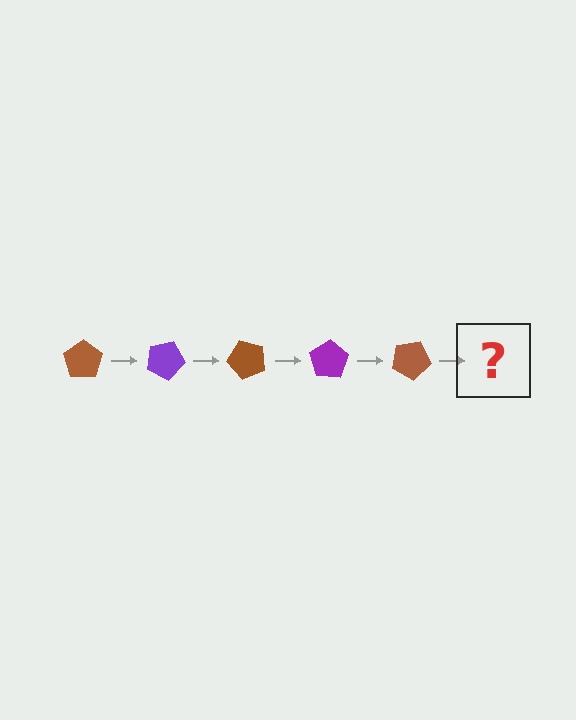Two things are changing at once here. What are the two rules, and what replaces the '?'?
The two rules are that it rotates 25 degrees each step and the color cycles through brown and purple. The '?' should be a purple pentagon, rotated 125 degrees from the start.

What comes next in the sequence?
The next element should be a purple pentagon, rotated 125 degrees from the start.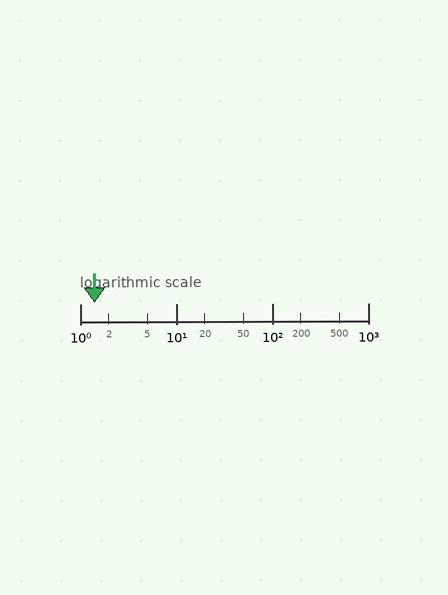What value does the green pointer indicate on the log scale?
The pointer indicates approximately 1.4.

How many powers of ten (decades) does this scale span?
The scale spans 3 decades, from 1 to 1000.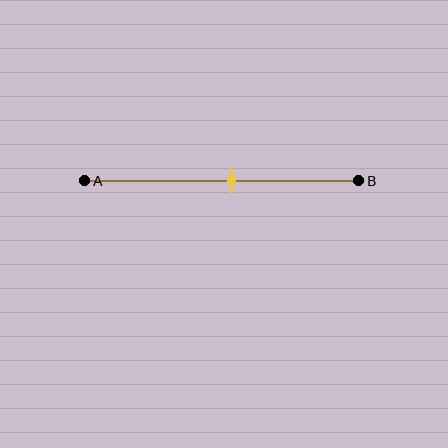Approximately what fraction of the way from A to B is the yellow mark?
The yellow mark is approximately 55% of the way from A to B.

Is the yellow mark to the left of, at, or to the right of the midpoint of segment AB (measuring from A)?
The yellow mark is to the right of the midpoint of segment AB.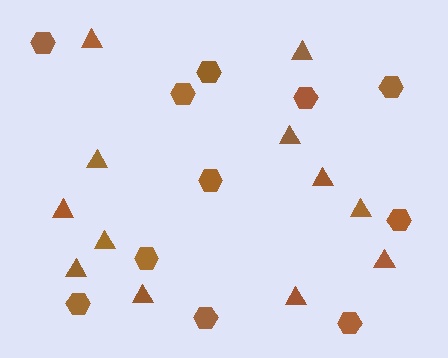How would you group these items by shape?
There are 2 groups: one group of hexagons (11) and one group of triangles (12).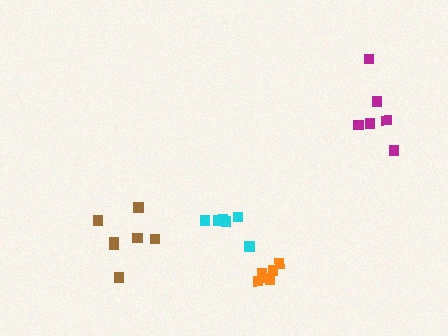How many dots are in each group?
Group 1: 6 dots, Group 2: 7 dots, Group 3: 6 dots, Group 4: 6 dots (25 total).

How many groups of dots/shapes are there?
There are 4 groups.